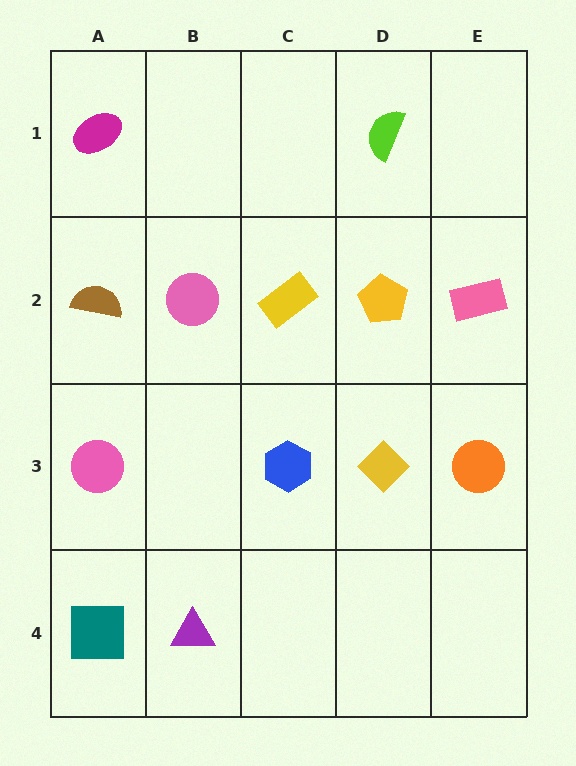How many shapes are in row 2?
5 shapes.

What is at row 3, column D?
A yellow diamond.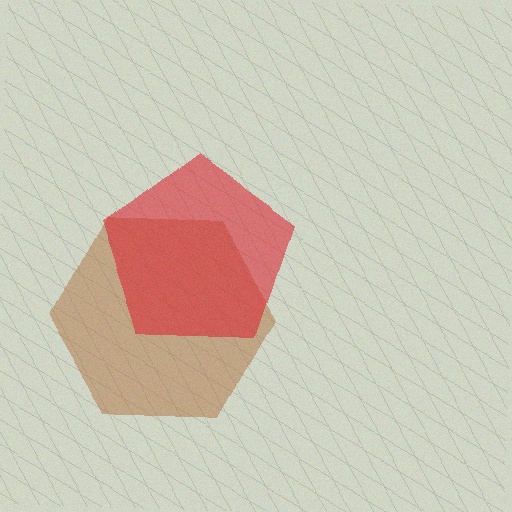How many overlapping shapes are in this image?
There are 2 overlapping shapes in the image.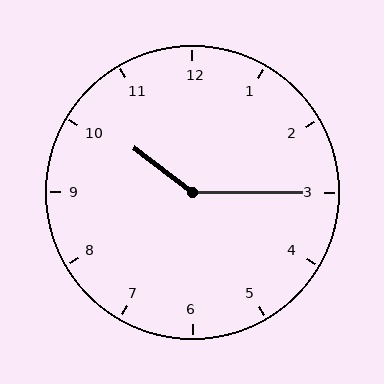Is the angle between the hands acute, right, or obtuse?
It is obtuse.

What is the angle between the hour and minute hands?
Approximately 142 degrees.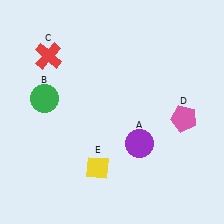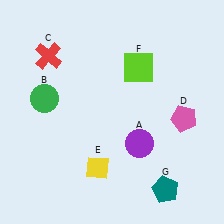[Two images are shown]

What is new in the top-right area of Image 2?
A lime square (F) was added in the top-right area of Image 2.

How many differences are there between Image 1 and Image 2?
There are 2 differences between the two images.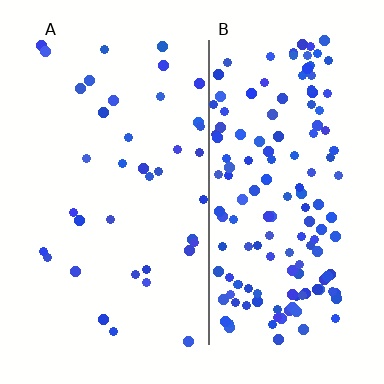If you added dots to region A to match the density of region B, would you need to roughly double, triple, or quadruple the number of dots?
Approximately quadruple.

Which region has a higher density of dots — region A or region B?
B (the right).